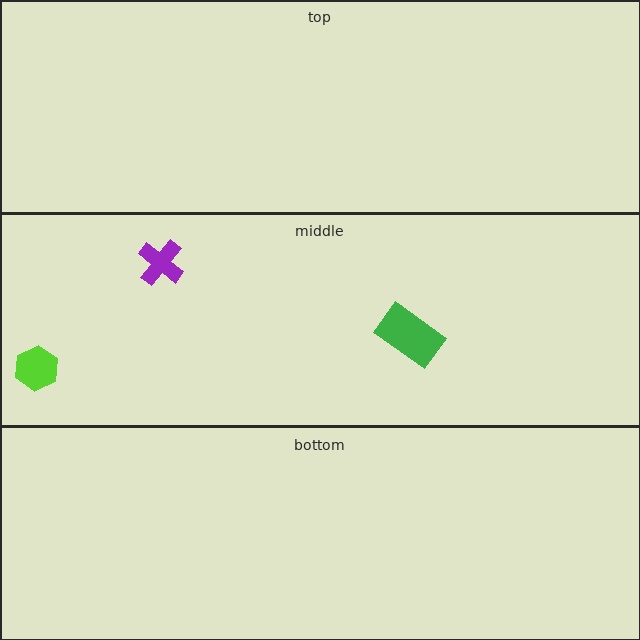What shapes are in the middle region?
The lime hexagon, the green rectangle, the purple cross.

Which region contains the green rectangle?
The middle region.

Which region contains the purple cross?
The middle region.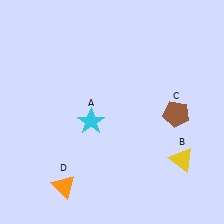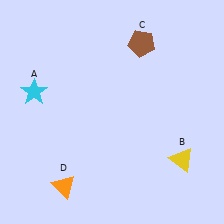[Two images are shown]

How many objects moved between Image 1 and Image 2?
2 objects moved between the two images.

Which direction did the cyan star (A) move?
The cyan star (A) moved left.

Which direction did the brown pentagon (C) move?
The brown pentagon (C) moved up.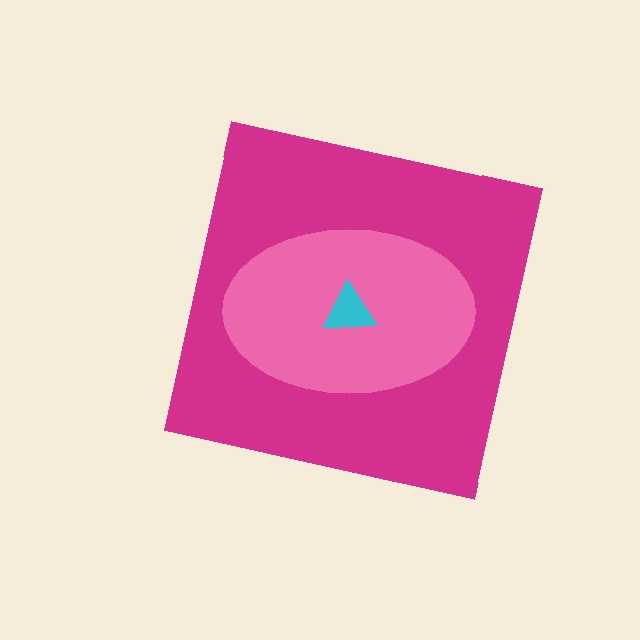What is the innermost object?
The cyan triangle.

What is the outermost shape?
The magenta square.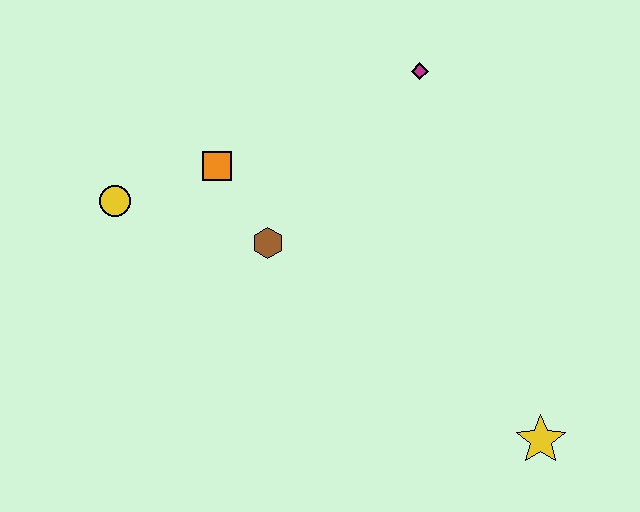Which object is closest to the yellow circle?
The orange square is closest to the yellow circle.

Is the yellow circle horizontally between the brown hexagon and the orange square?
No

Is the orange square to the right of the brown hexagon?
No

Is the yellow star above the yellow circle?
No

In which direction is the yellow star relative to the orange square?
The yellow star is to the right of the orange square.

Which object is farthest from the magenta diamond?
The yellow star is farthest from the magenta diamond.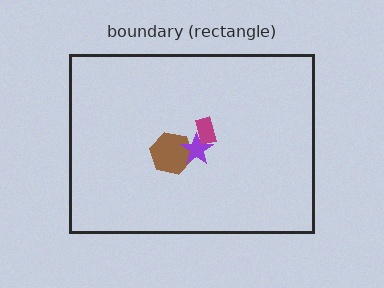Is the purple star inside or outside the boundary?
Inside.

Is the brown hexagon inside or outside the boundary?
Inside.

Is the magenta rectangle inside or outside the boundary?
Inside.